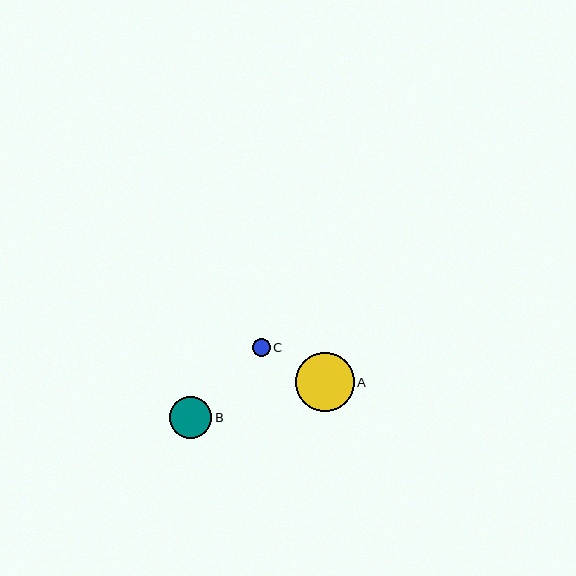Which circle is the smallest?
Circle C is the smallest with a size of approximately 18 pixels.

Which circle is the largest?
Circle A is the largest with a size of approximately 59 pixels.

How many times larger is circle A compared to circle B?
Circle A is approximately 1.4 times the size of circle B.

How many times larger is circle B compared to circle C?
Circle B is approximately 2.3 times the size of circle C.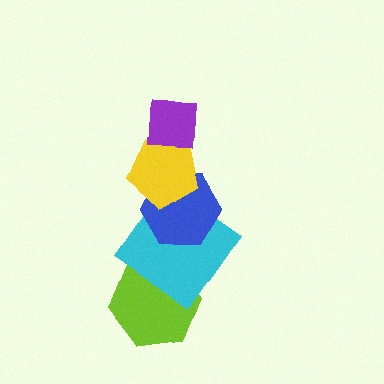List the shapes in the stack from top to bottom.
From top to bottom: the purple square, the yellow pentagon, the blue hexagon, the cyan diamond, the lime hexagon.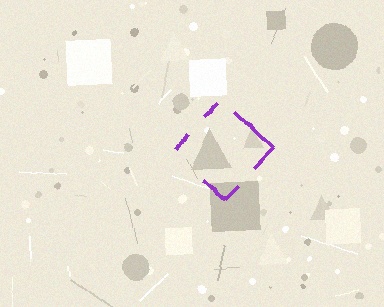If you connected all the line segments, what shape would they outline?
They would outline a diamond.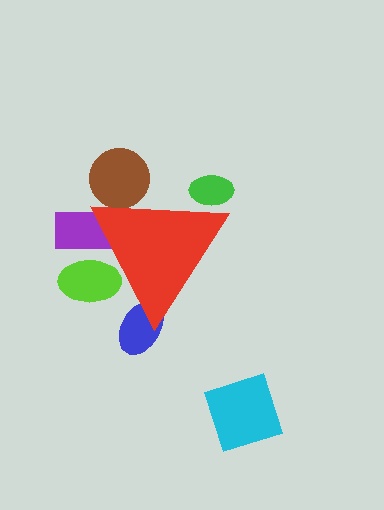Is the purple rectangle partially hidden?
Yes, the purple rectangle is partially hidden behind the red triangle.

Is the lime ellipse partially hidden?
Yes, the lime ellipse is partially hidden behind the red triangle.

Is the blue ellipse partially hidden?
Yes, the blue ellipse is partially hidden behind the red triangle.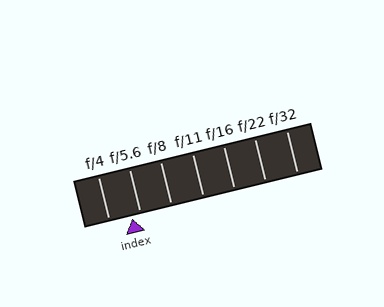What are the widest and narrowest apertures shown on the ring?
The widest aperture shown is f/4 and the narrowest is f/32.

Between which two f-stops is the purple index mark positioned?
The index mark is between f/4 and f/5.6.